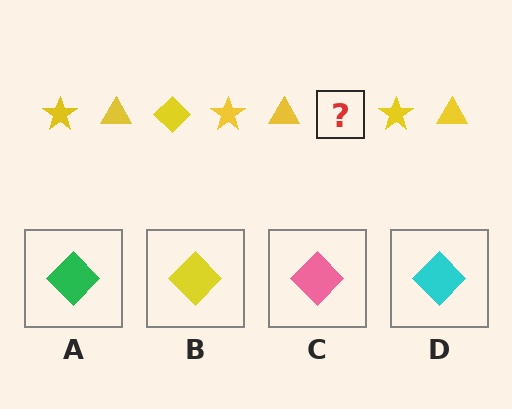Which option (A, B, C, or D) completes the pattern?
B.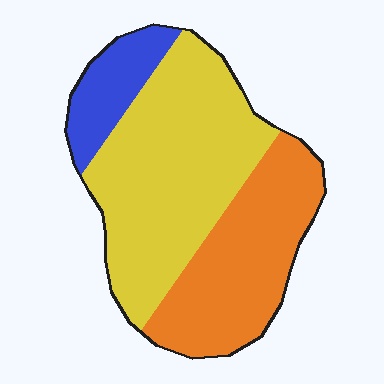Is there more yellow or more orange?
Yellow.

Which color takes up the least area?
Blue, at roughly 15%.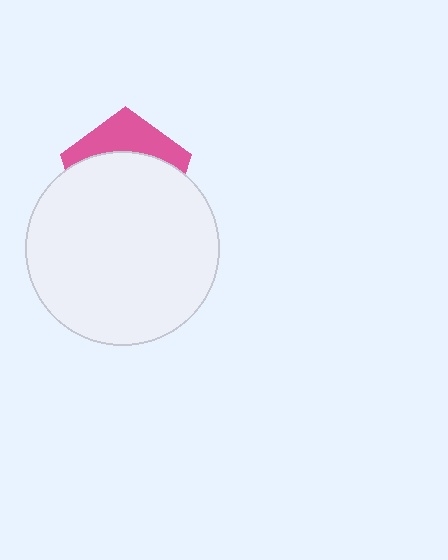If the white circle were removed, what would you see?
You would see the complete pink pentagon.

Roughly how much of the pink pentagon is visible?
A small part of it is visible (roughly 32%).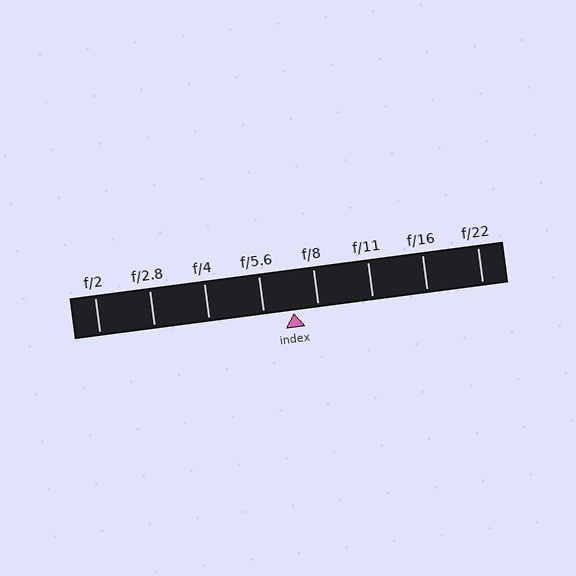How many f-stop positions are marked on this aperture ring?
There are 8 f-stop positions marked.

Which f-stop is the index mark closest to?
The index mark is closest to f/8.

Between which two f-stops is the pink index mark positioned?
The index mark is between f/5.6 and f/8.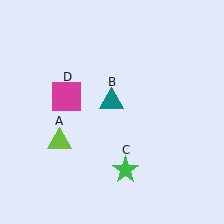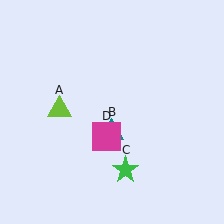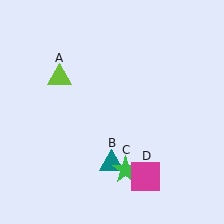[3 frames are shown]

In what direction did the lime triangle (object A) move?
The lime triangle (object A) moved up.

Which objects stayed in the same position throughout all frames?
Green star (object C) remained stationary.